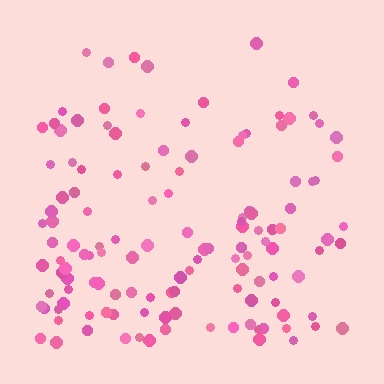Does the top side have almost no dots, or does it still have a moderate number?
Still a moderate number, just noticeably fewer than the bottom.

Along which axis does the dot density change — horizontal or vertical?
Vertical.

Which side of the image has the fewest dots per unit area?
The top.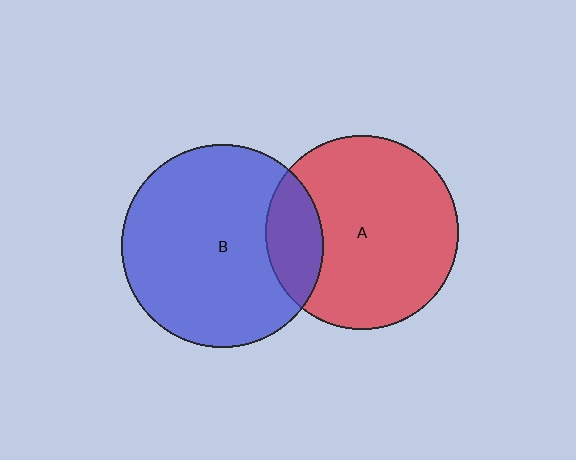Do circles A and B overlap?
Yes.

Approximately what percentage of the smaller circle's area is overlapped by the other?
Approximately 20%.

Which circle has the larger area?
Circle B (blue).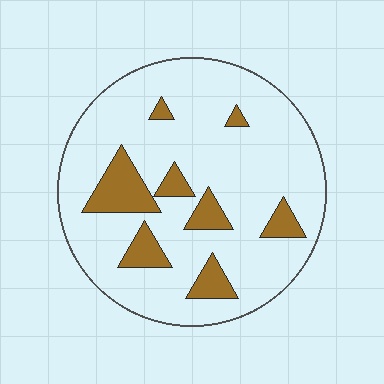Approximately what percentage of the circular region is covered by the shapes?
Approximately 15%.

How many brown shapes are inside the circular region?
8.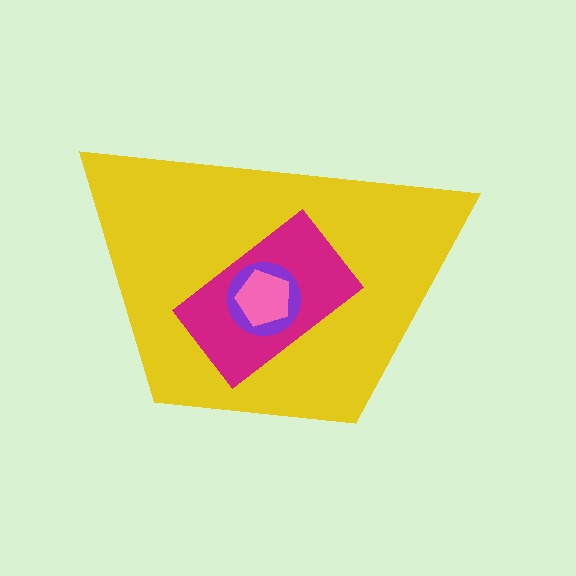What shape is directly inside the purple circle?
The pink pentagon.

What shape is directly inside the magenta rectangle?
The purple circle.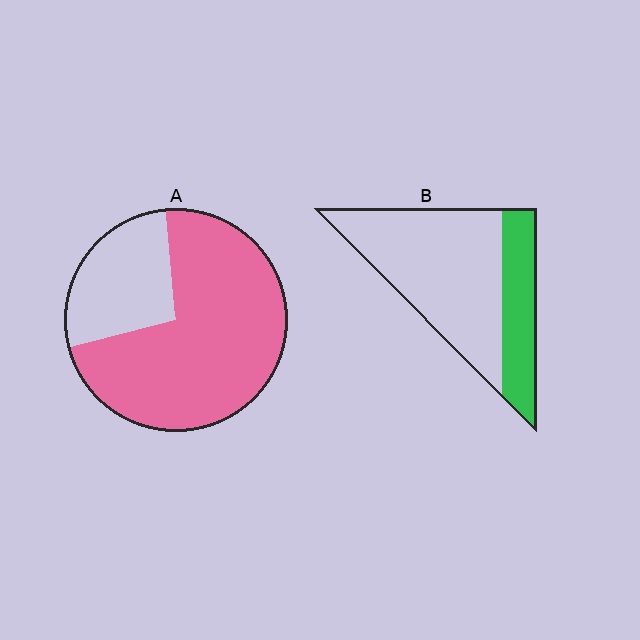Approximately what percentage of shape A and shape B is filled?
A is approximately 75% and B is approximately 30%.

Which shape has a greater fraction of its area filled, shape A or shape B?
Shape A.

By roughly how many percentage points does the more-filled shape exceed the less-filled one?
By roughly 45 percentage points (A over B).